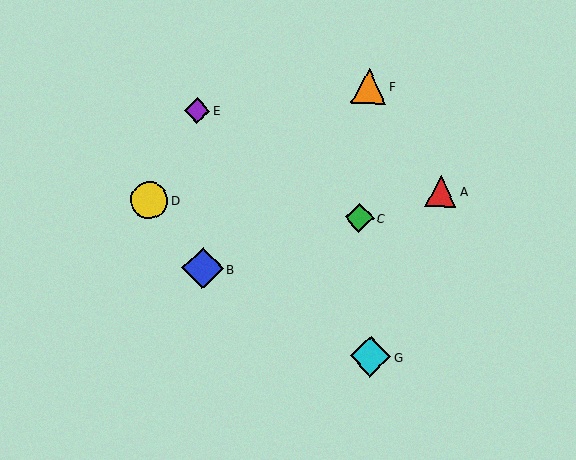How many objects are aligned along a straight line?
3 objects (A, B, C) are aligned along a straight line.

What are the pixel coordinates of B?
Object B is at (203, 268).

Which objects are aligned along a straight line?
Objects A, B, C are aligned along a straight line.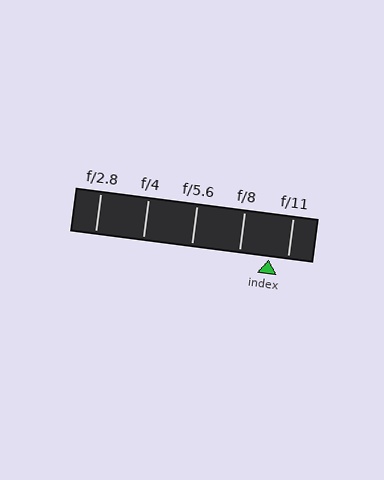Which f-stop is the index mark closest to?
The index mark is closest to f/11.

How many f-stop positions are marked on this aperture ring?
There are 5 f-stop positions marked.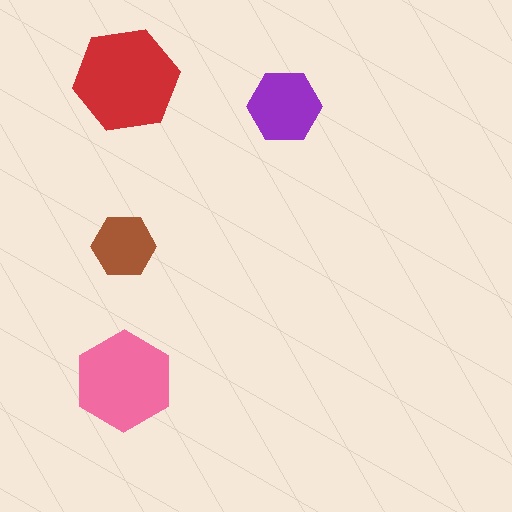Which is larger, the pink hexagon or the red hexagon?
The red one.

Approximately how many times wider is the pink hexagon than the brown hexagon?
About 1.5 times wider.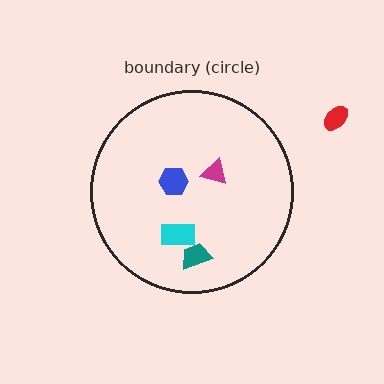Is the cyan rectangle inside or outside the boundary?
Inside.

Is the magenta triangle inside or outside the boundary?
Inside.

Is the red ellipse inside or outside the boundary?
Outside.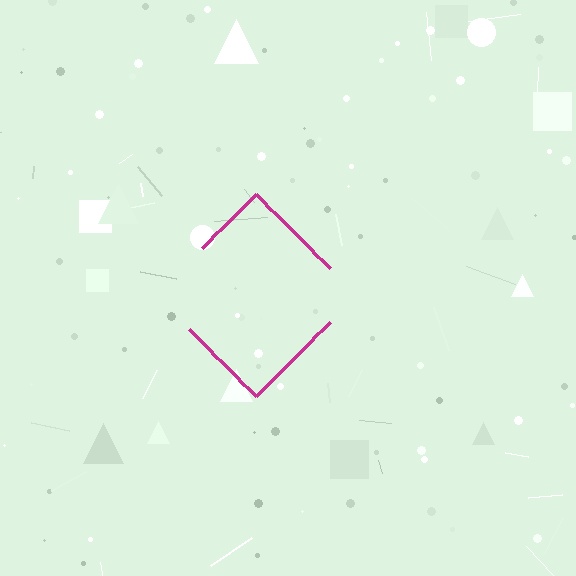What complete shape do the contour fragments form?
The contour fragments form a diamond.